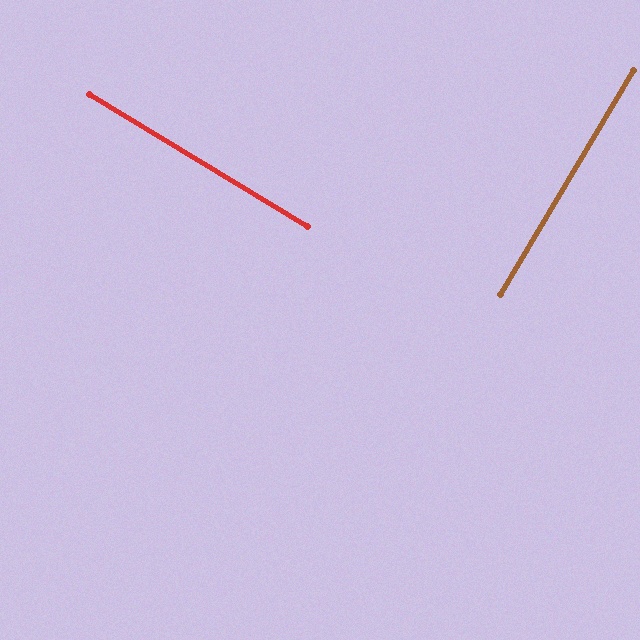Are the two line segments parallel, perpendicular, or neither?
Perpendicular — they meet at approximately 89°.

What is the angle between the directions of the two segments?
Approximately 89 degrees.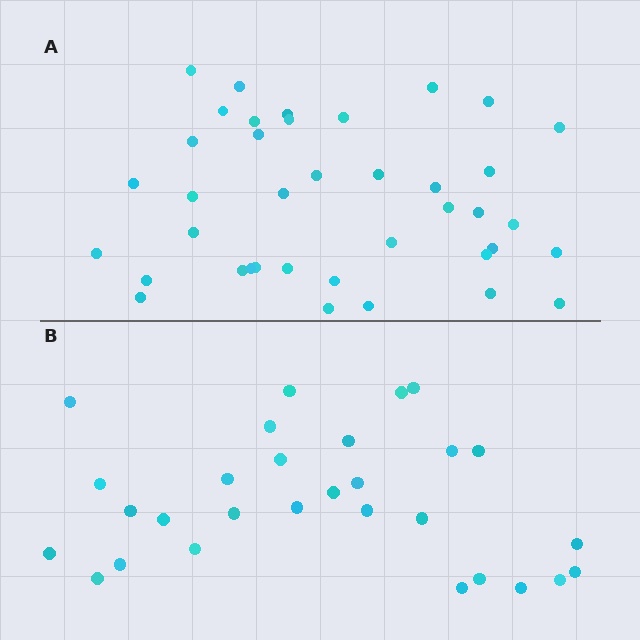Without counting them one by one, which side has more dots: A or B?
Region A (the top region) has more dots.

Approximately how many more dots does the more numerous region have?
Region A has roughly 10 or so more dots than region B.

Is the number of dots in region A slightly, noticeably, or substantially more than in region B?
Region A has noticeably more, but not dramatically so. The ratio is roughly 1.3 to 1.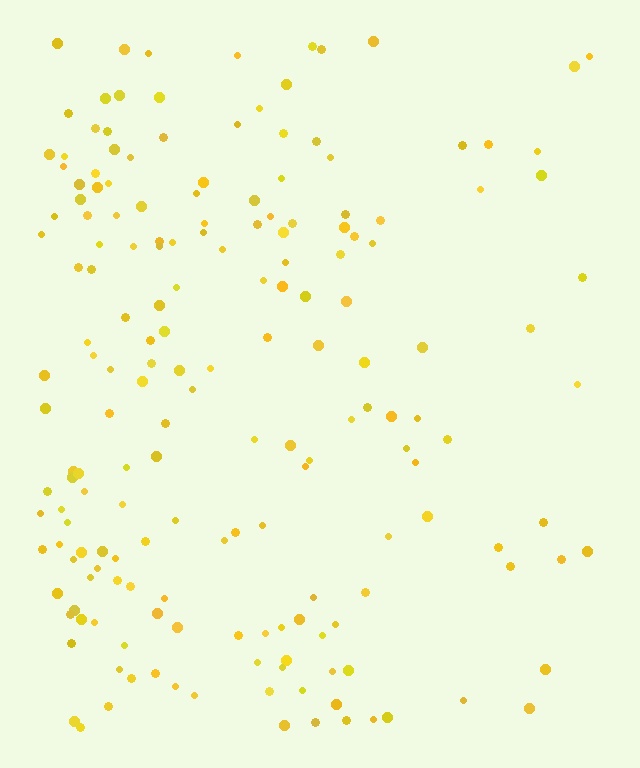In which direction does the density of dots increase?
From right to left, with the left side densest.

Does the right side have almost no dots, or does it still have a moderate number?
Still a moderate number, just noticeably fewer than the left.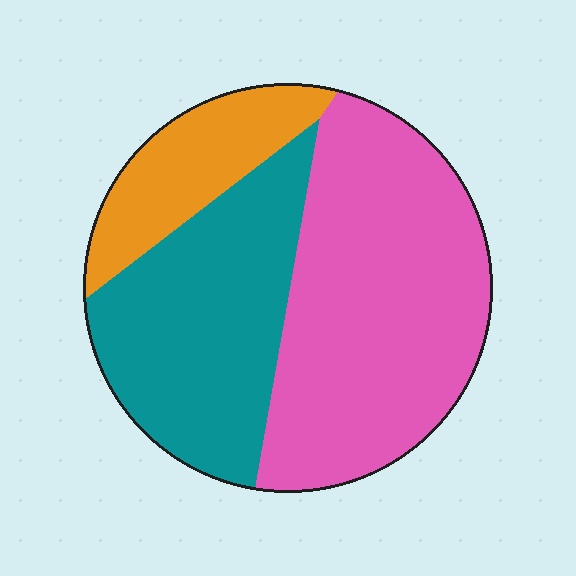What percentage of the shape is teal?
Teal takes up between a quarter and a half of the shape.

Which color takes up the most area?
Pink, at roughly 50%.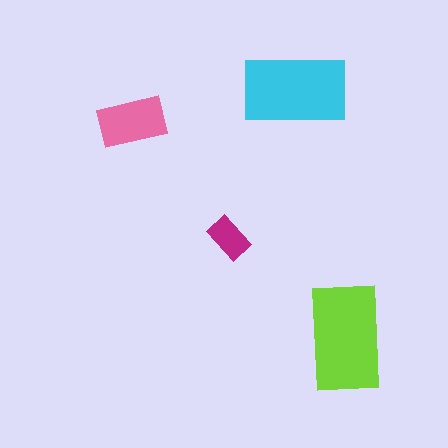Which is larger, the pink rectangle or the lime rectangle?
The lime one.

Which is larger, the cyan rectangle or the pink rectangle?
The cyan one.